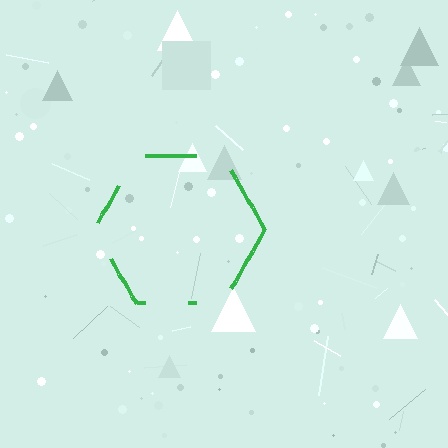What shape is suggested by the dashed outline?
The dashed outline suggests a hexagon.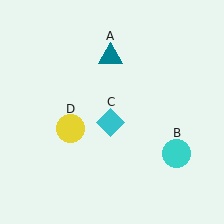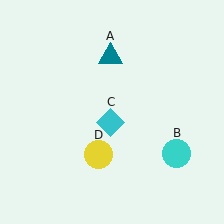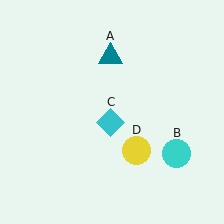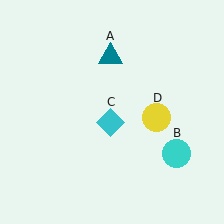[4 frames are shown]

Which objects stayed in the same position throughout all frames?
Teal triangle (object A) and cyan circle (object B) and cyan diamond (object C) remained stationary.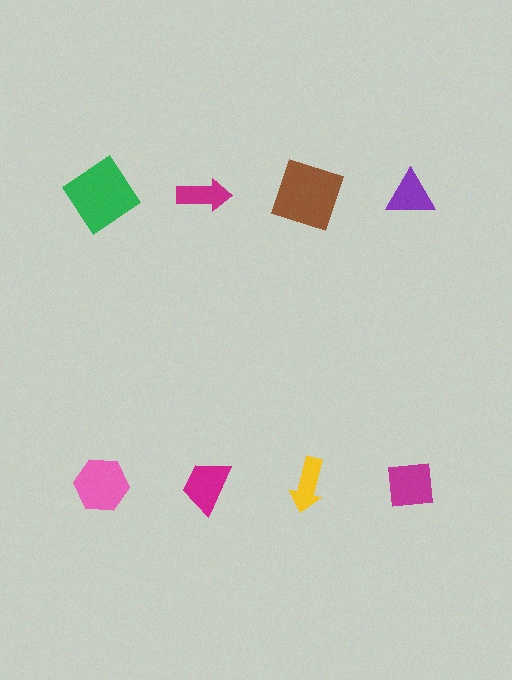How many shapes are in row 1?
4 shapes.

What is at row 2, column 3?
A yellow arrow.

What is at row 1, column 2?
A magenta arrow.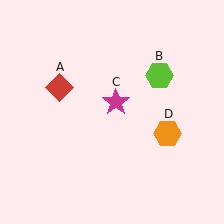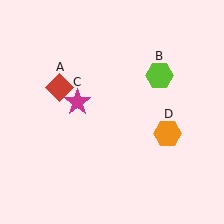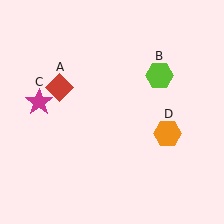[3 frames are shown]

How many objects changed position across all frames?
1 object changed position: magenta star (object C).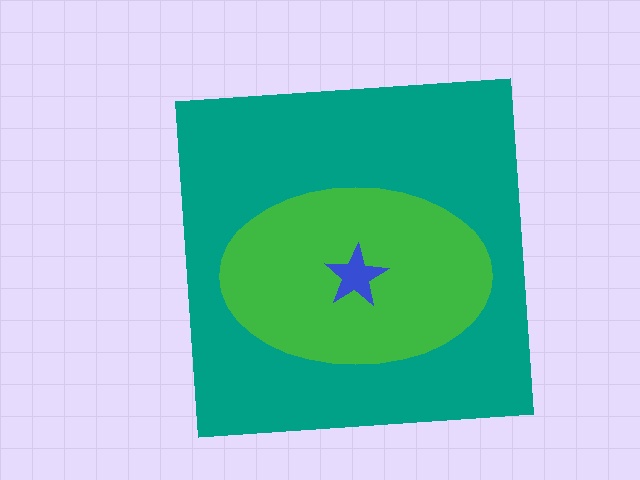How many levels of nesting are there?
3.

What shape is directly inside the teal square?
The green ellipse.